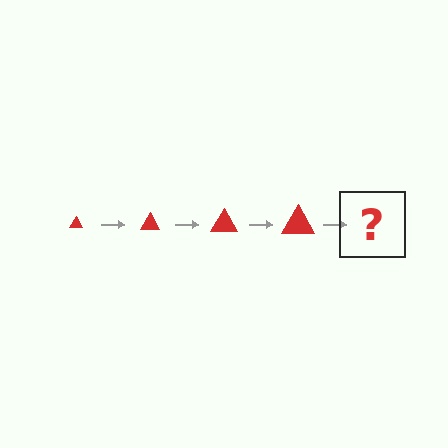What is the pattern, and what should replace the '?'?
The pattern is that the triangle gets progressively larger each step. The '?' should be a red triangle, larger than the previous one.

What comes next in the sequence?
The next element should be a red triangle, larger than the previous one.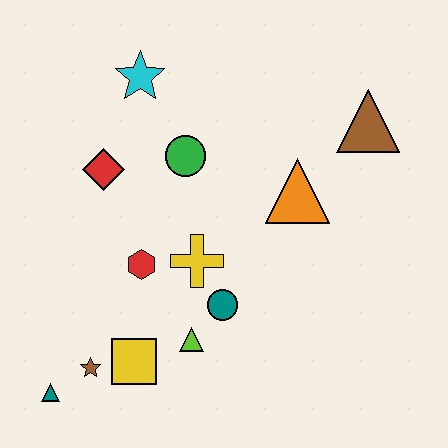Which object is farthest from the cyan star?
The teal triangle is farthest from the cyan star.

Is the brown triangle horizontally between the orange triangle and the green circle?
No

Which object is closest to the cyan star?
The green circle is closest to the cyan star.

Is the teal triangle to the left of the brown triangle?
Yes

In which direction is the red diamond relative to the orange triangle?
The red diamond is to the left of the orange triangle.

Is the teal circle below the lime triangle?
No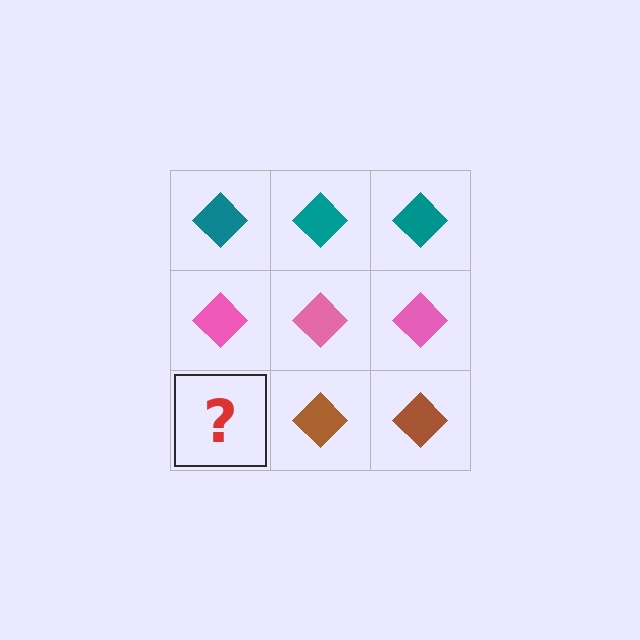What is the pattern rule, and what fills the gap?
The rule is that each row has a consistent color. The gap should be filled with a brown diamond.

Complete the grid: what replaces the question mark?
The question mark should be replaced with a brown diamond.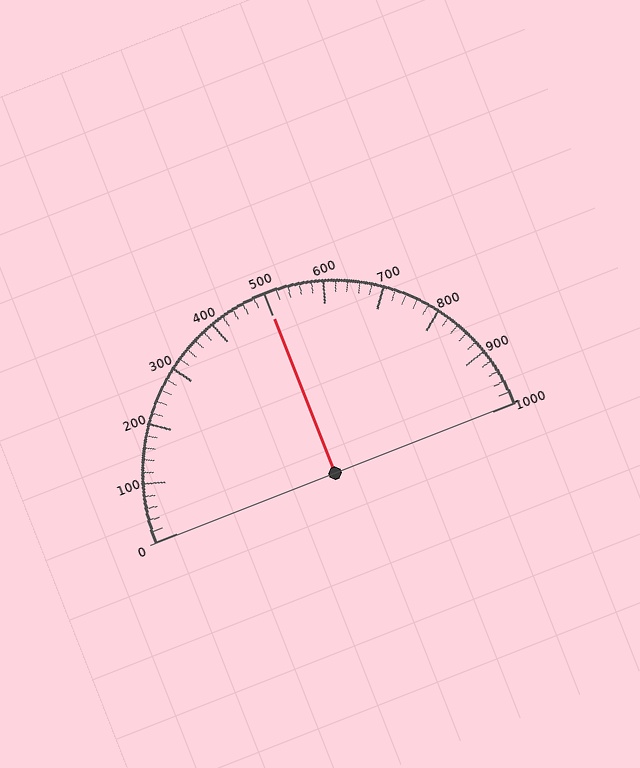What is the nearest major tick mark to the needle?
The nearest major tick mark is 500.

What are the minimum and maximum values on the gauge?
The gauge ranges from 0 to 1000.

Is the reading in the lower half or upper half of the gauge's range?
The reading is in the upper half of the range (0 to 1000).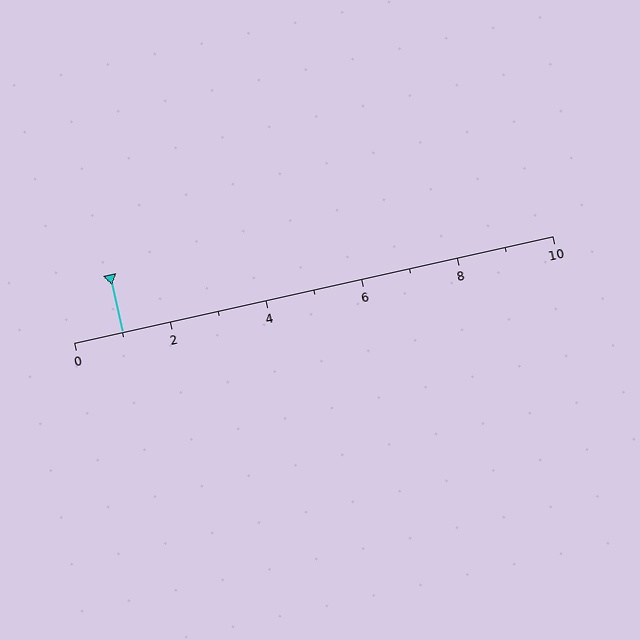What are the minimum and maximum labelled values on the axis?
The axis runs from 0 to 10.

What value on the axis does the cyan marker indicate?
The marker indicates approximately 1.